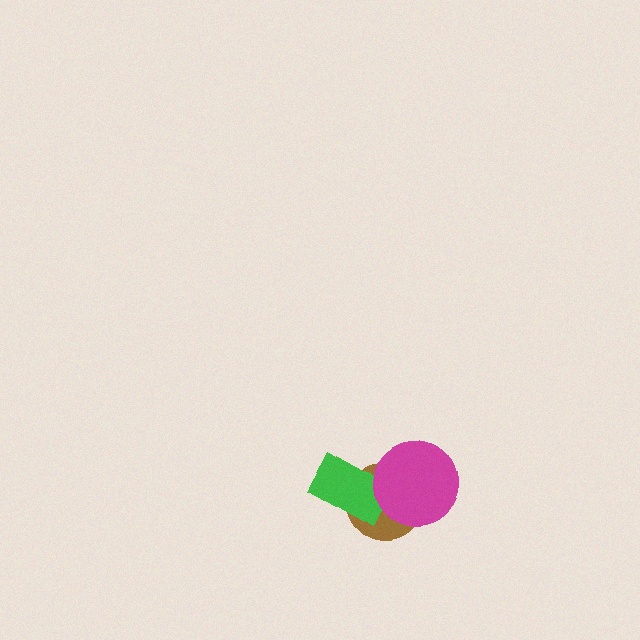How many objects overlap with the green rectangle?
2 objects overlap with the green rectangle.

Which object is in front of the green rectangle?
The magenta circle is in front of the green rectangle.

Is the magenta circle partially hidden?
No, no other shape covers it.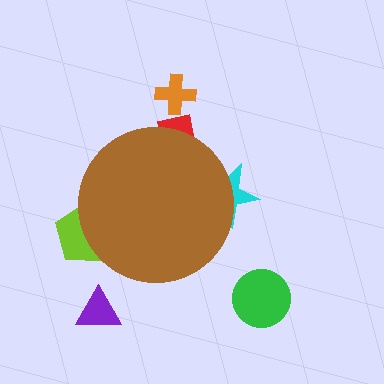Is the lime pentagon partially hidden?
Yes, the lime pentagon is partially hidden behind the brown circle.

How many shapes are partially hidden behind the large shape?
3 shapes are partially hidden.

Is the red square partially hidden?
Yes, the red square is partially hidden behind the brown circle.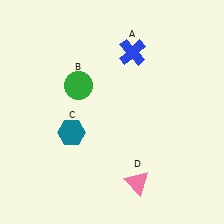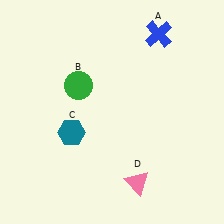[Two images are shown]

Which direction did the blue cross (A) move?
The blue cross (A) moved right.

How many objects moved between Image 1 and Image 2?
1 object moved between the two images.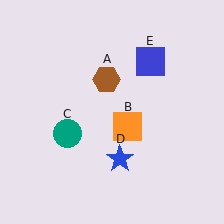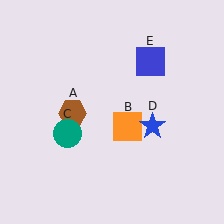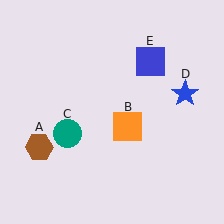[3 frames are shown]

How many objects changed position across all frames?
2 objects changed position: brown hexagon (object A), blue star (object D).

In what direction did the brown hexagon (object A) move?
The brown hexagon (object A) moved down and to the left.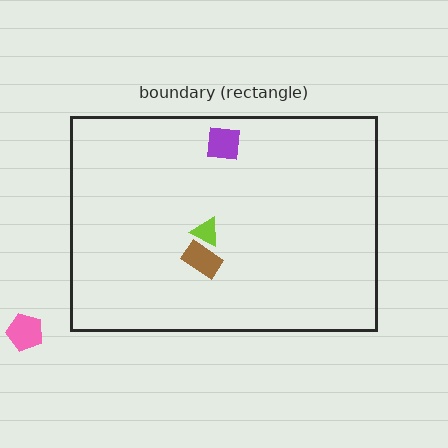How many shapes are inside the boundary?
3 inside, 1 outside.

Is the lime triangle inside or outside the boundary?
Inside.